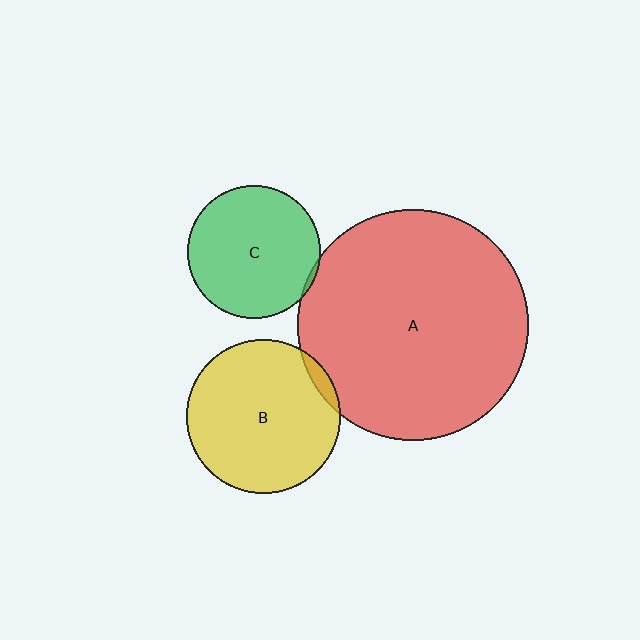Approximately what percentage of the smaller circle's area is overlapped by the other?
Approximately 5%.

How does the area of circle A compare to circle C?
Approximately 3.0 times.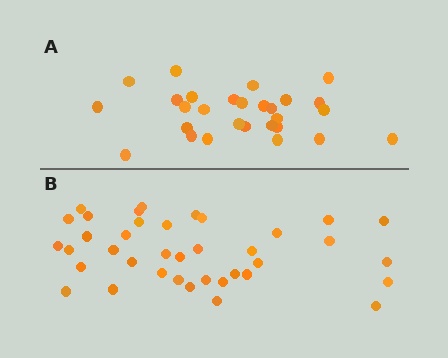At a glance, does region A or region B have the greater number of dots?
Region B (the bottom region) has more dots.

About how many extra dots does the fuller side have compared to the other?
Region B has roughly 10 or so more dots than region A.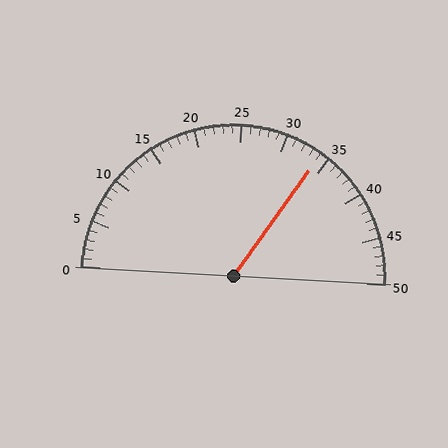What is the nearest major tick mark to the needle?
The nearest major tick mark is 35.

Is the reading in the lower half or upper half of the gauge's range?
The reading is in the upper half of the range (0 to 50).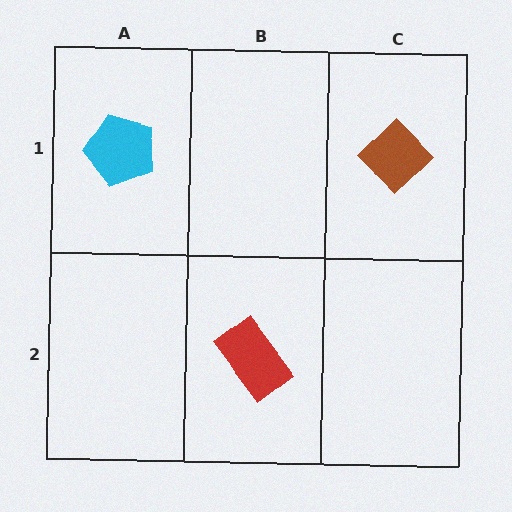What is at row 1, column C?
A brown diamond.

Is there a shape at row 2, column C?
No, that cell is empty.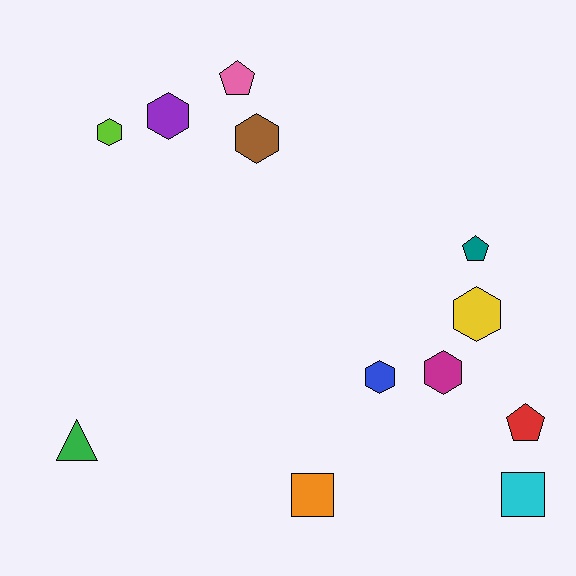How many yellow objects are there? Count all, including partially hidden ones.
There is 1 yellow object.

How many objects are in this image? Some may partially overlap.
There are 12 objects.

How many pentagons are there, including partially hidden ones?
There are 3 pentagons.